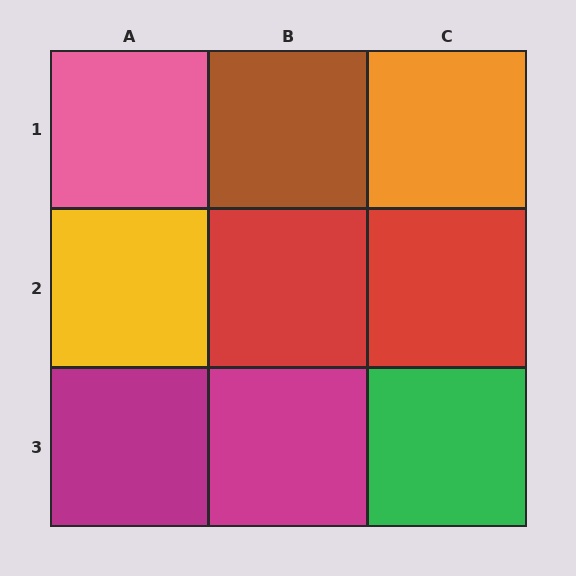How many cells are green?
1 cell is green.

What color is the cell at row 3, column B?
Magenta.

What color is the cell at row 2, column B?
Red.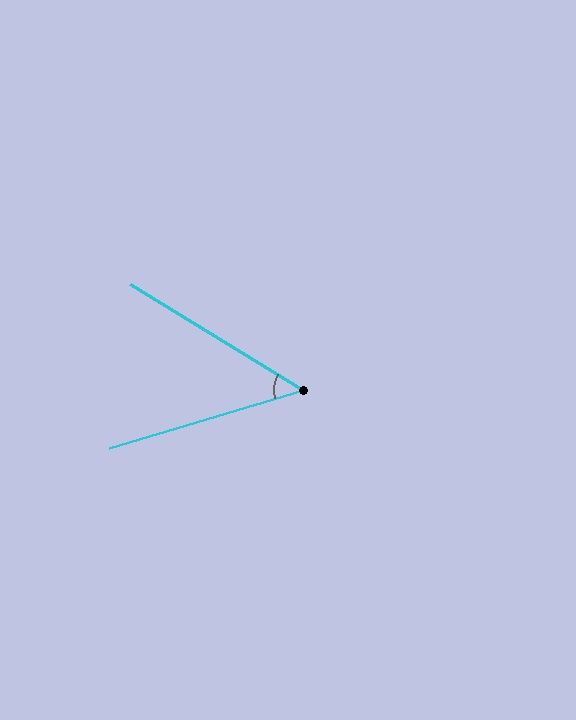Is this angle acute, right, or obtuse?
It is acute.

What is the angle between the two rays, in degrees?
Approximately 48 degrees.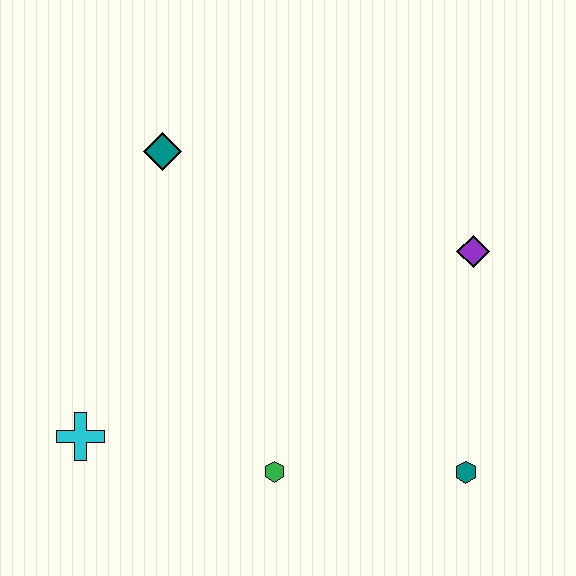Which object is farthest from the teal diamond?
The teal hexagon is farthest from the teal diamond.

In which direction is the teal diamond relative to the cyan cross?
The teal diamond is above the cyan cross.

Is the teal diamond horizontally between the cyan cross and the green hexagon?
Yes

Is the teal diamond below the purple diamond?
No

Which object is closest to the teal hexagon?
The green hexagon is closest to the teal hexagon.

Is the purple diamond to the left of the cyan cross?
No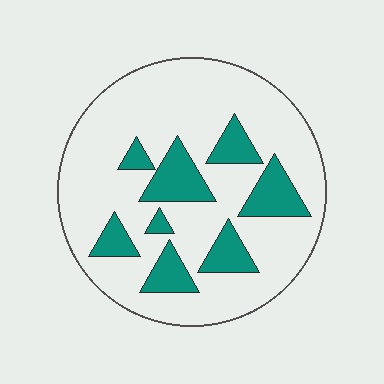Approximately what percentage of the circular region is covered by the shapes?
Approximately 20%.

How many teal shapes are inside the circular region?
8.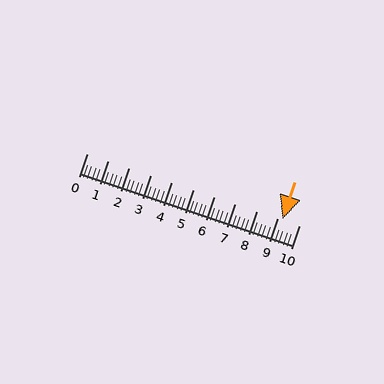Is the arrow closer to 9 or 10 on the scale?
The arrow is closer to 9.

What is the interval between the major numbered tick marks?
The major tick marks are spaced 1 units apart.